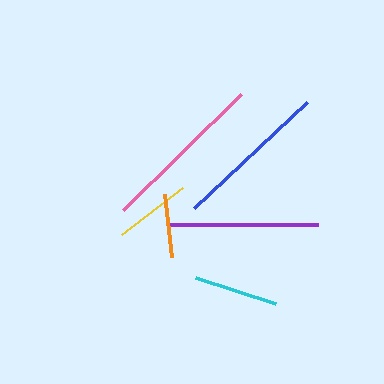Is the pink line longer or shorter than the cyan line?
The pink line is longer than the cyan line.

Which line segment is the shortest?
The orange line is the shortest at approximately 63 pixels.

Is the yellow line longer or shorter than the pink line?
The pink line is longer than the yellow line.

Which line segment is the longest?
The pink line is the longest at approximately 165 pixels.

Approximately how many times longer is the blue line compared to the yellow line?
The blue line is approximately 2.0 times the length of the yellow line.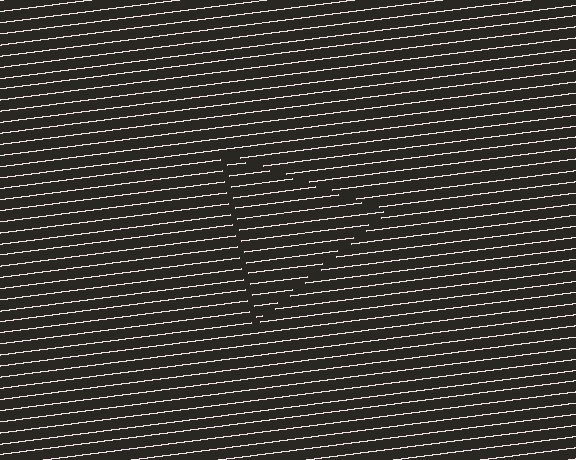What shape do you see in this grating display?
An illusory triangle. The interior of the shape contains the same grating, shifted by half a period — the contour is defined by the phase discontinuity where line-ends from the inner and outer gratings abut.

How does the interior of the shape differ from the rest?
The interior of the shape contains the same grating, shifted by half a period — the contour is defined by the phase discontinuity where line-ends from the inner and outer gratings abut.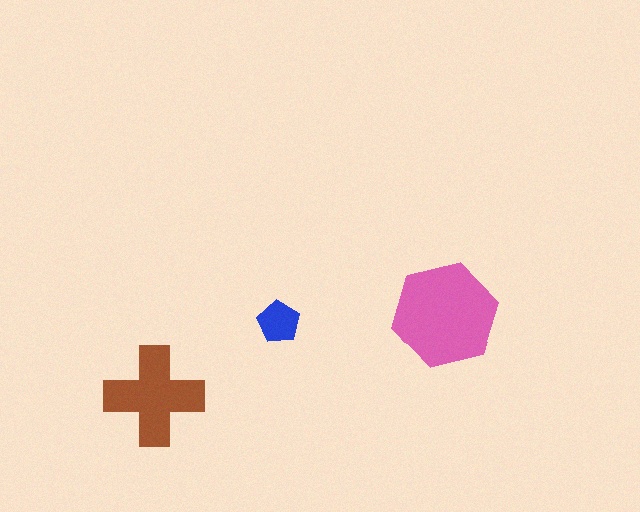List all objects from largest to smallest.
The pink hexagon, the brown cross, the blue pentagon.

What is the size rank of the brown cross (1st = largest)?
2nd.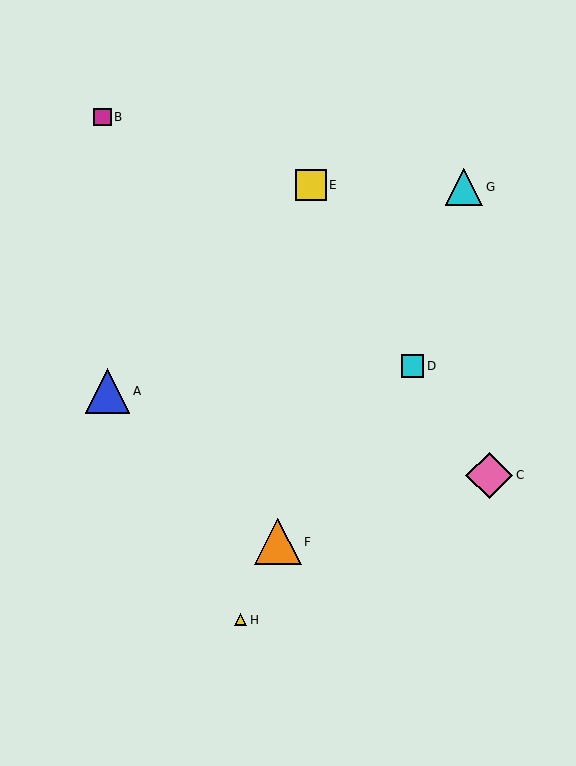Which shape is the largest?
The pink diamond (labeled C) is the largest.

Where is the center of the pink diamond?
The center of the pink diamond is at (489, 475).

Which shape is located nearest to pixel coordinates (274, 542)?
The orange triangle (labeled F) at (278, 542) is nearest to that location.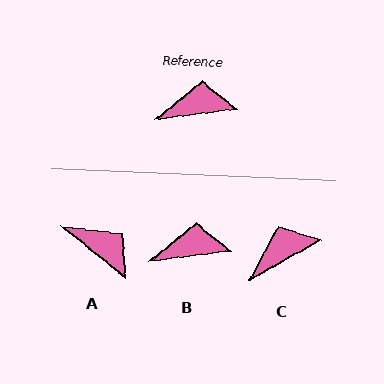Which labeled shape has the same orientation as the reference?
B.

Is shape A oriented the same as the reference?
No, it is off by about 47 degrees.